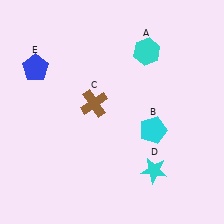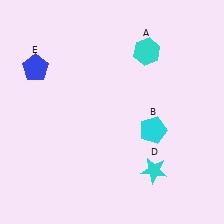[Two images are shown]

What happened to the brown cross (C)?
The brown cross (C) was removed in Image 2. It was in the top-left area of Image 1.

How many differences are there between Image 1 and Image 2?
There is 1 difference between the two images.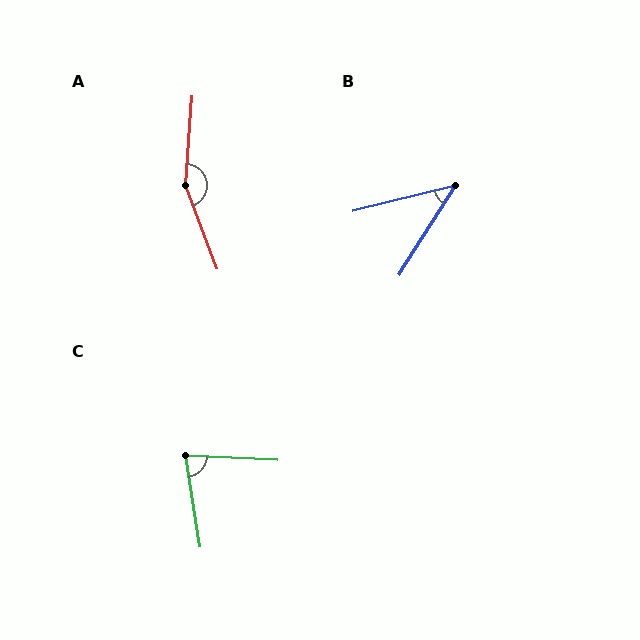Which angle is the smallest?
B, at approximately 44 degrees.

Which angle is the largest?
A, at approximately 155 degrees.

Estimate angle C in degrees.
Approximately 78 degrees.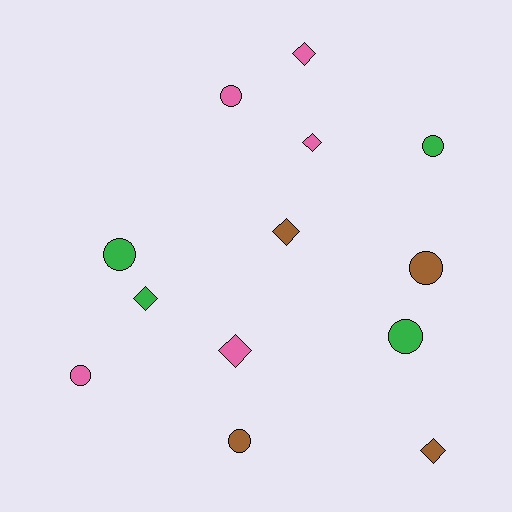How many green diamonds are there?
There is 1 green diamond.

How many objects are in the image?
There are 13 objects.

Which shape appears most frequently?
Circle, with 7 objects.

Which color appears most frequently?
Pink, with 5 objects.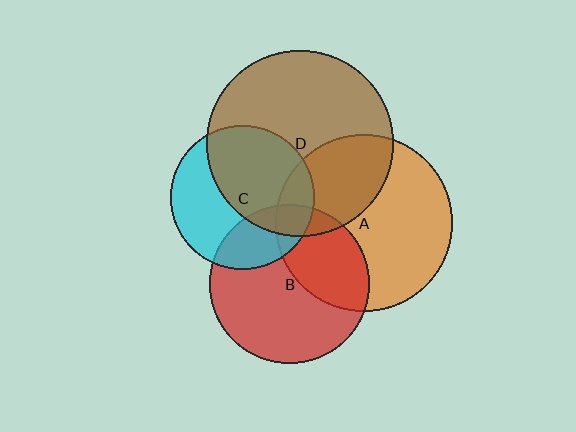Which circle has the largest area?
Circle D (brown).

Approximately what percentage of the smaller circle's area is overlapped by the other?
Approximately 35%.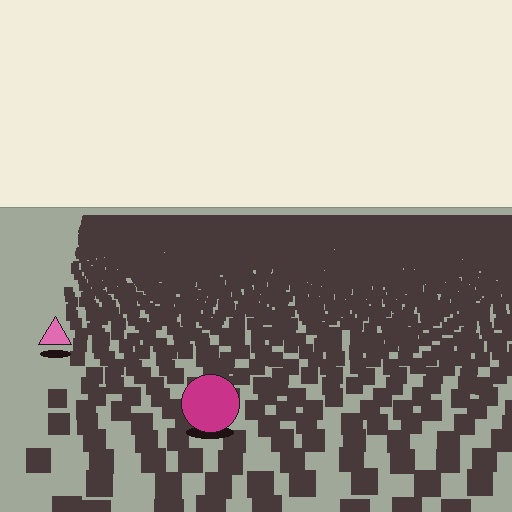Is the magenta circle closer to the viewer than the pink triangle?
Yes. The magenta circle is closer — you can tell from the texture gradient: the ground texture is coarser near it.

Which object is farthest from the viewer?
The pink triangle is farthest from the viewer. It appears smaller and the ground texture around it is denser.